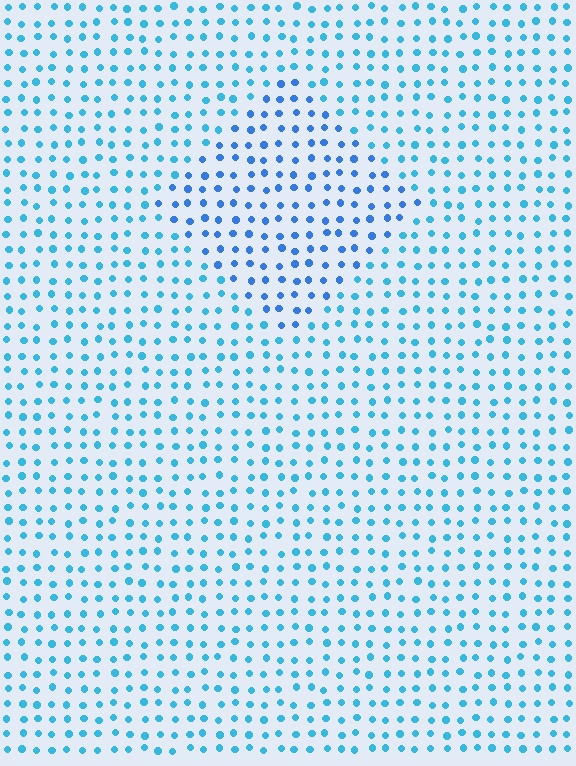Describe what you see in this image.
The image is filled with small cyan elements in a uniform arrangement. A diamond-shaped region is visible where the elements are tinted to a slightly different hue, forming a subtle color boundary.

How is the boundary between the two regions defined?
The boundary is defined purely by a slight shift in hue (about 23 degrees). Spacing, size, and orientation are identical on both sides.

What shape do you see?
I see a diamond.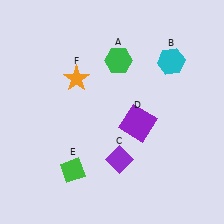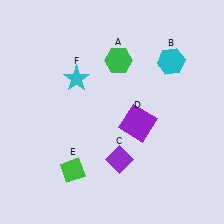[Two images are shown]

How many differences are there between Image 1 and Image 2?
There is 1 difference between the two images.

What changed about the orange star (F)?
In Image 1, F is orange. In Image 2, it changed to cyan.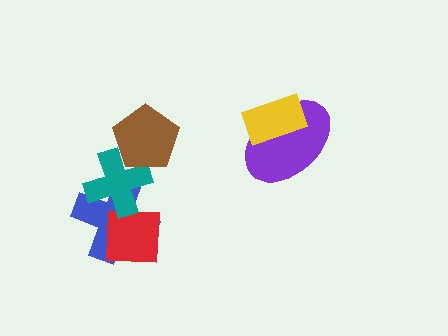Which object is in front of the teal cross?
The brown pentagon is in front of the teal cross.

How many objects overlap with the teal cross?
2 objects overlap with the teal cross.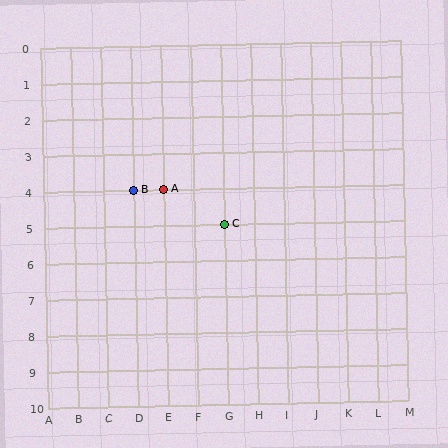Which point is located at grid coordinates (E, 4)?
Point A is at (E, 4).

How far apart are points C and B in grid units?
Points C and B are 3 columns and 1 row apart (about 3.2 grid units diagonally).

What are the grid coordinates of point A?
Point A is at grid coordinates (E, 4).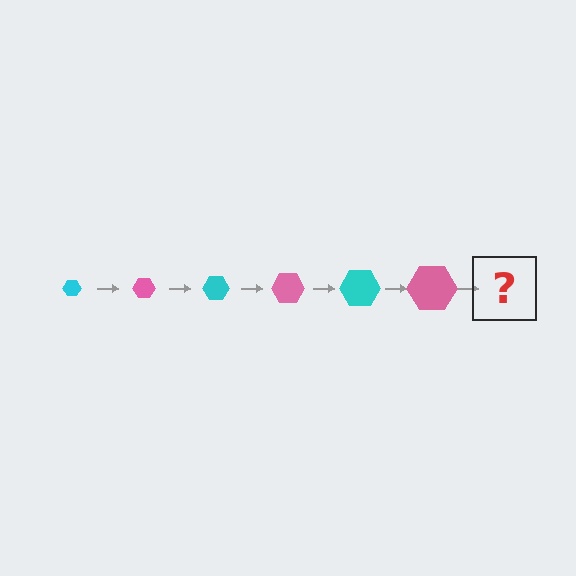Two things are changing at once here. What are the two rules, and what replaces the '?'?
The two rules are that the hexagon grows larger each step and the color cycles through cyan and pink. The '?' should be a cyan hexagon, larger than the previous one.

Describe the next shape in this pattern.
It should be a cyan hexagon, larger than the previous one.